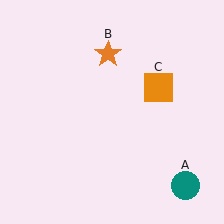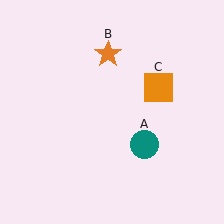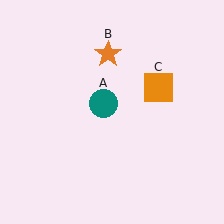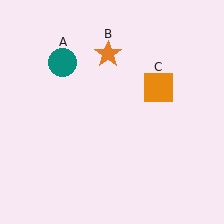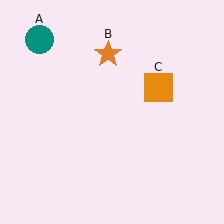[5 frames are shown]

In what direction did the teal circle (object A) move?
The teal circle (object A) moved up and to the left.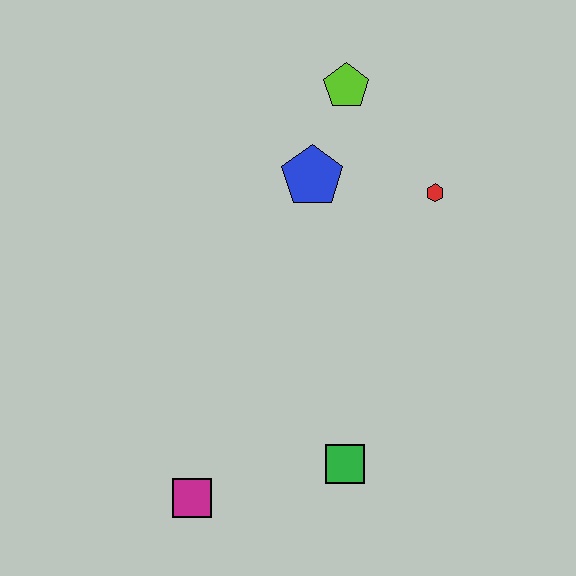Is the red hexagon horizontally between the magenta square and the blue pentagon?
No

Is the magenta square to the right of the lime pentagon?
No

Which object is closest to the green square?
The magenta square is closest to the green square.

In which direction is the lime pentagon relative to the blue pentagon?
The lime pentagon is above the blue pentagon.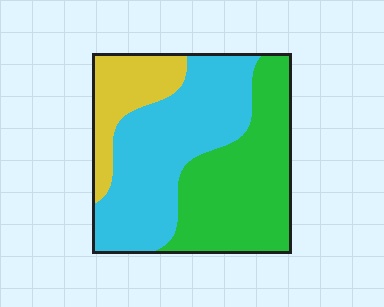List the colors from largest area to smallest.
From largest to smallest: cyan, green, yellow.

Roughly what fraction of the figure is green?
Green covers about 40% of the figure.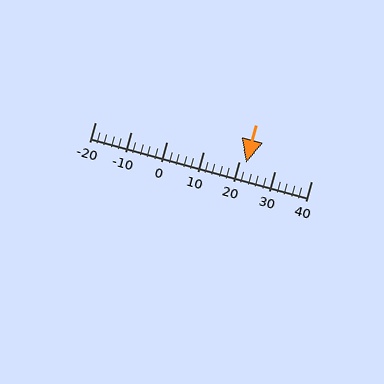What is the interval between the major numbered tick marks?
The major tick marks are spaced 10 units apart.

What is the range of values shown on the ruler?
The ruler shows values from -20 to 40.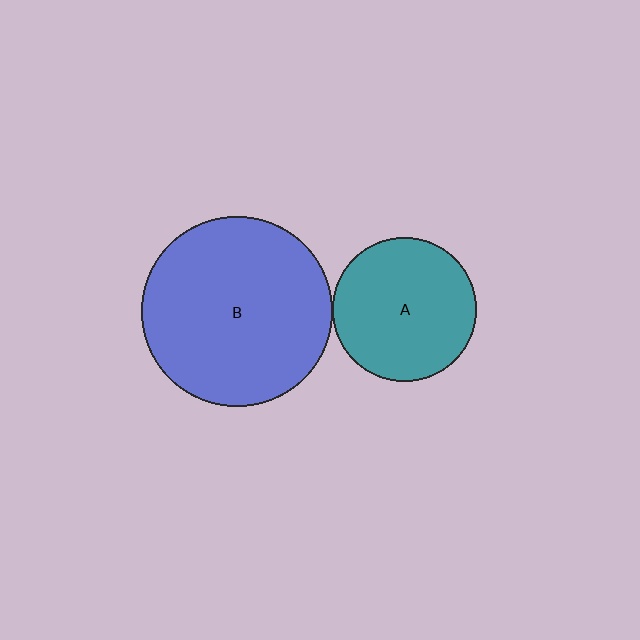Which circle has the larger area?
Circle B (blue).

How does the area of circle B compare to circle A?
Approximately 1.8 times.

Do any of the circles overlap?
No, none of the circles overlap.